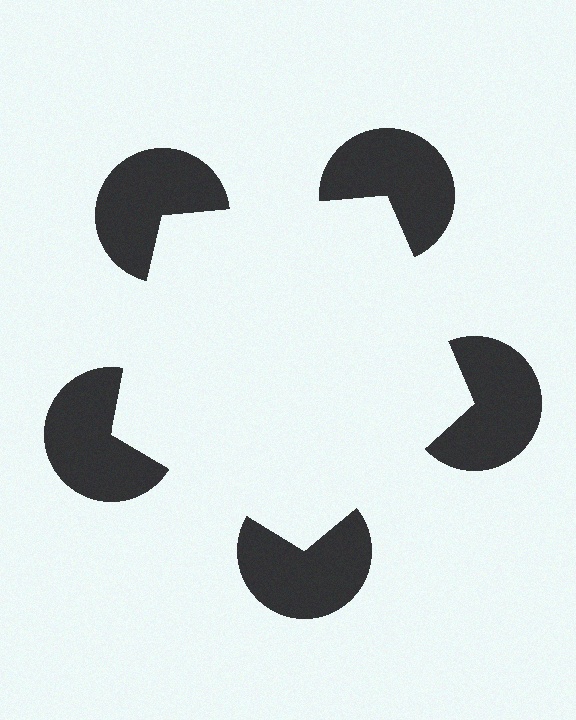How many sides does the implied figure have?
5 sides.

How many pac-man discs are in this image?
There are 5 — one at each vertex of the illusory pentagon.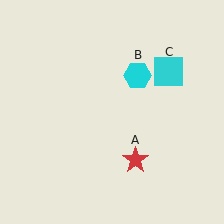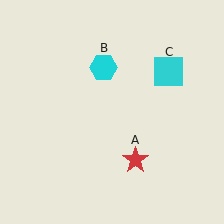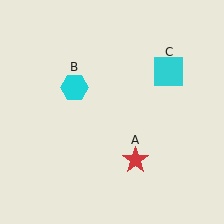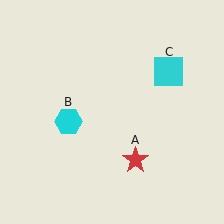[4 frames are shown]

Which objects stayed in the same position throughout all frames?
Red star (object A) and cyan square (object C) remained stationary.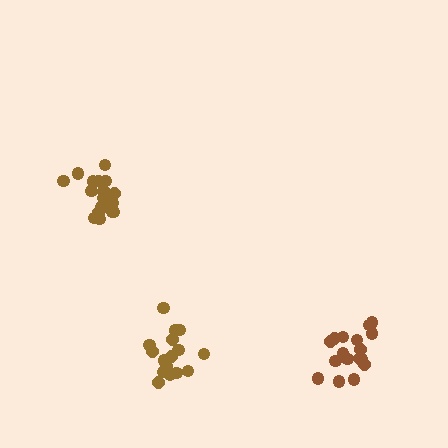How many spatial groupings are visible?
There are 3 spatial groupings.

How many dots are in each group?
Group 1: 21 dots, Group 2: 16 dots, Group 3: 17 dots (54 total).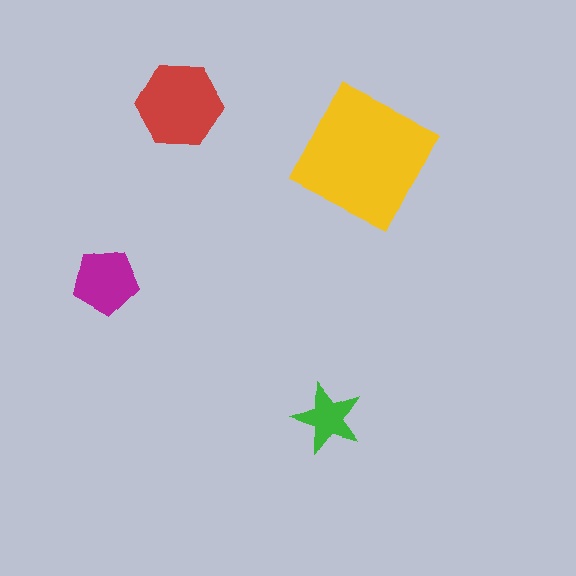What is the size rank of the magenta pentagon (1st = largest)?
3rd.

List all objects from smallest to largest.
The green star, the magenta pentagon, the red hexagon, the yellow square.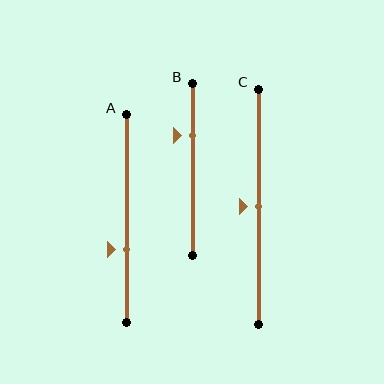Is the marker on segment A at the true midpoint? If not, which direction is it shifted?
No, the marker on segment A is shifted downward by about 15% of the segment length.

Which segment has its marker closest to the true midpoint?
Segment C has its marker closest to the true midpoint.